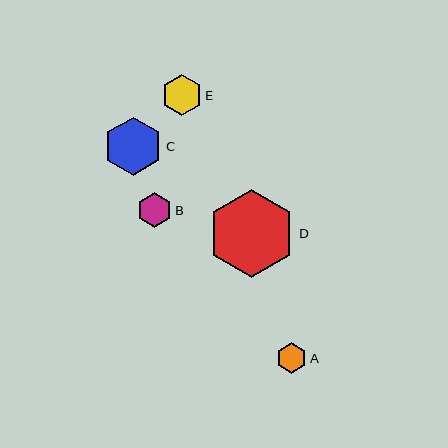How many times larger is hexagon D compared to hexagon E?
Hexagon D is approximately 2.2 times the size of hexagon E.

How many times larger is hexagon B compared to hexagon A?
Hexagon B is approximately 1.2 times the size of hexagon A.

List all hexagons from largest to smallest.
From largest to smallest: D, C, E, B, A.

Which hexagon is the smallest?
Hexagon A is the smallest with a size of approximately 30 pixels.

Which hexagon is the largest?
Hexagon D is the largest with a size of approximately 88 pixels.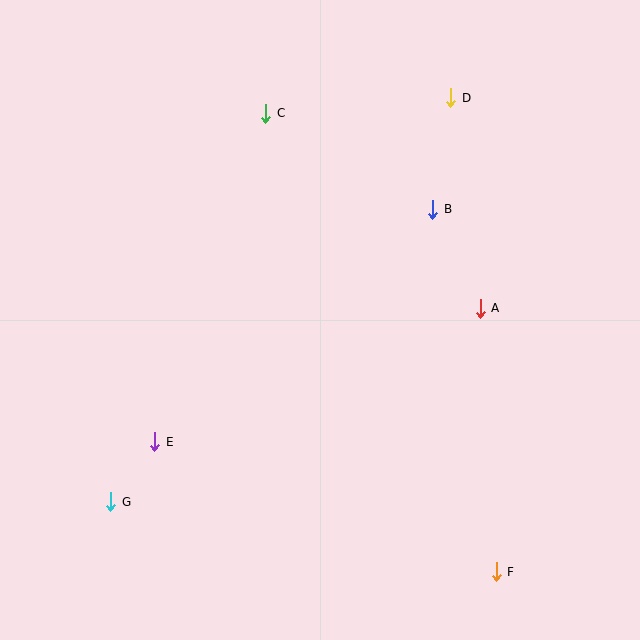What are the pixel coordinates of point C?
Point C is at (266, 113).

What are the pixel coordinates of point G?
Point G is at (111, 502).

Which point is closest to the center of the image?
Point B at (433, 209) is closest to the center.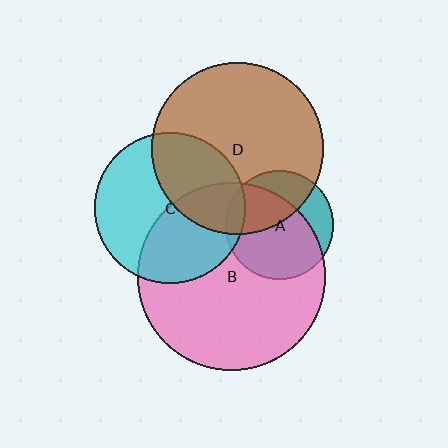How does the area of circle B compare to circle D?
Approximately 1.2 times.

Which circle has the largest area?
Circle B (pink).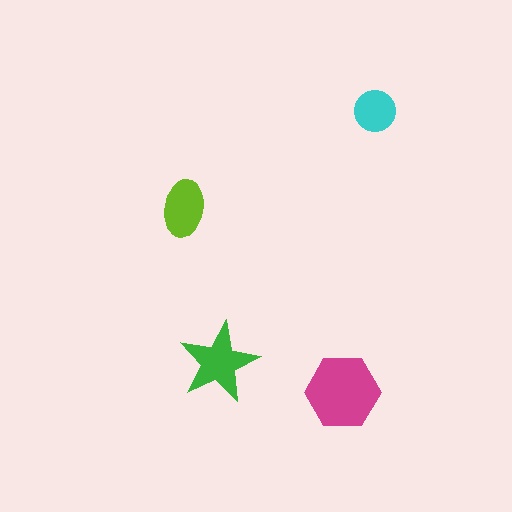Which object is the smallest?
The cyan circle.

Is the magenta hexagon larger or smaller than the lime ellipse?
Larger.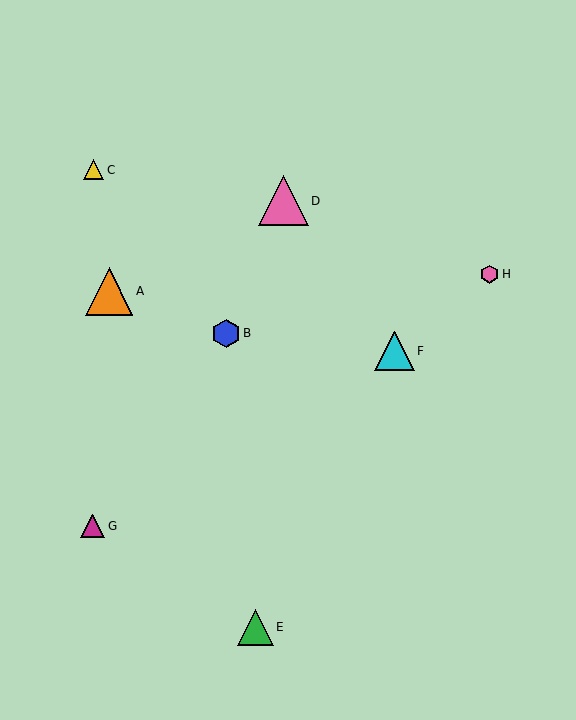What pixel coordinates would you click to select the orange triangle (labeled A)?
Click at (109, 291) to select the orange triangle A.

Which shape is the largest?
The pink triangle (labeled D) is the largest.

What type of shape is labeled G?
Shape G is a magenta triangle.